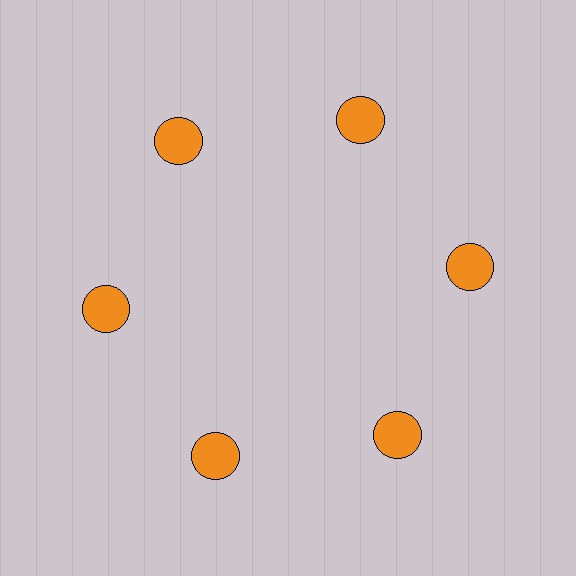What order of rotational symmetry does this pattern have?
This pattern has 6-fold rotational symmetry.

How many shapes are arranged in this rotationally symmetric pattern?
There are 6 shapes, arranged in 6 groups of 1.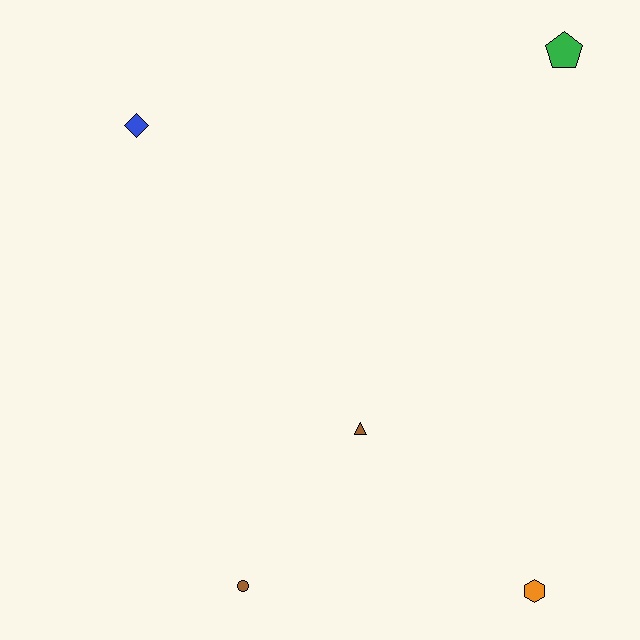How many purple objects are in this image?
There are no purple objects.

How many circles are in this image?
There is 1 circle.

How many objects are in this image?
There are 5 objects.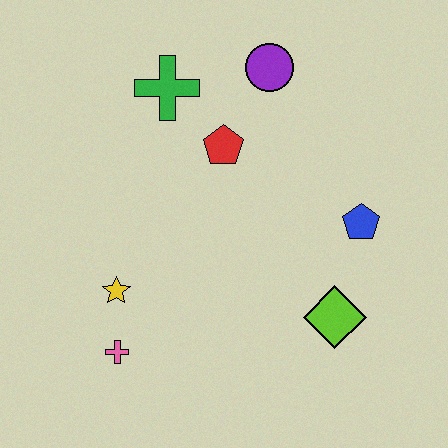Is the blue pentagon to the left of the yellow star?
No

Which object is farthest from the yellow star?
The purple circle is farthest from the yellow star.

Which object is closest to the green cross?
The red pentagon is closest to the green cross.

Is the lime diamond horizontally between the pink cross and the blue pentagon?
Yes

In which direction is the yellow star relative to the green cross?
The yellow star is below the green cross.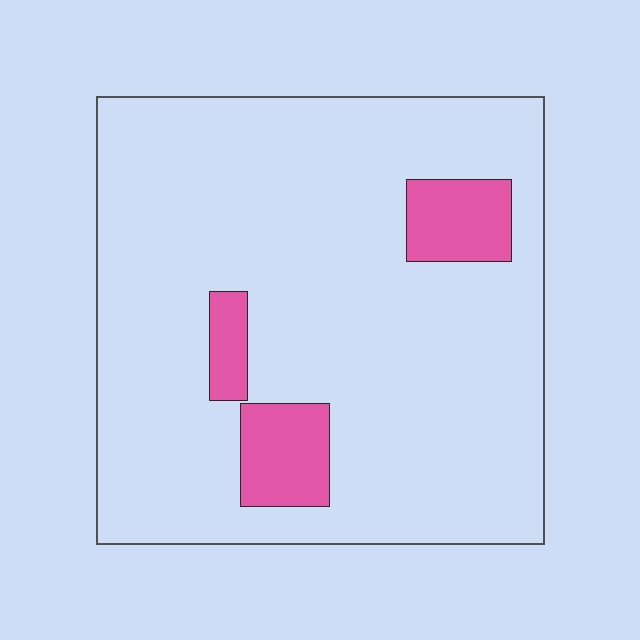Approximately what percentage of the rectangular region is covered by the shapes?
Approximately 10%.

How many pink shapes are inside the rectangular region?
3.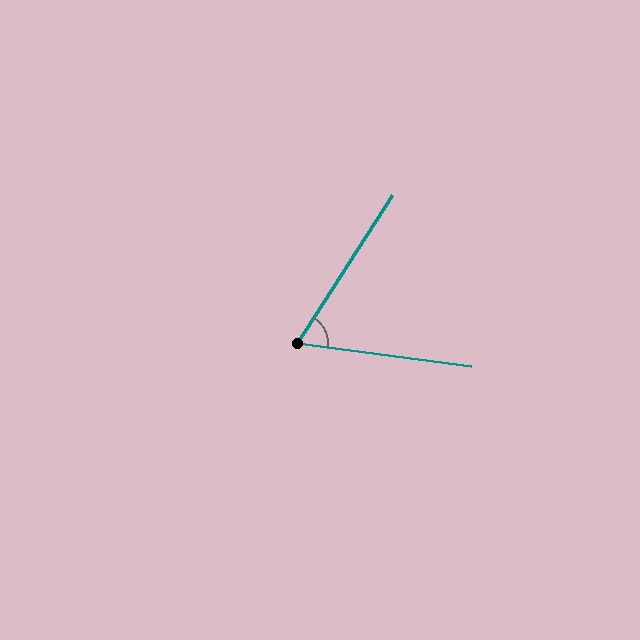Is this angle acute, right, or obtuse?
It is acute.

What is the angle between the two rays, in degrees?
Approximately 65 degrees.